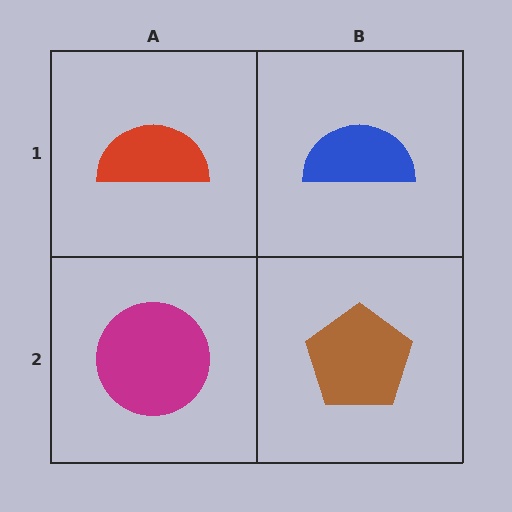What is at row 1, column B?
A blue semicircle.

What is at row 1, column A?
A red semicircle.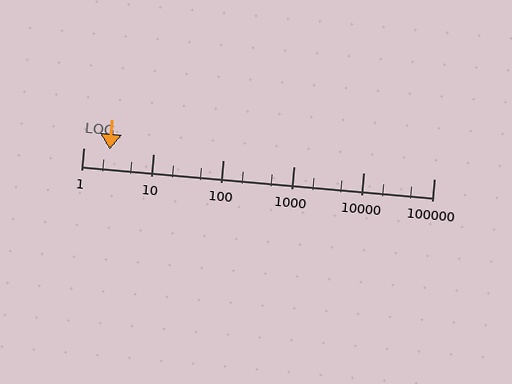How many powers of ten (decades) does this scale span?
The scale spans 5 decades, from 1 to 100000.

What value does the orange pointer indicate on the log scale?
The pointer indicates approximately 2.4.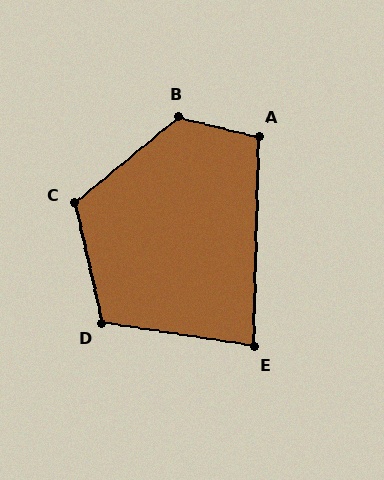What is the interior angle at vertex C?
Approximately 117 degrees (obtuse).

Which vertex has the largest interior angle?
B, at approximately 127 degrees.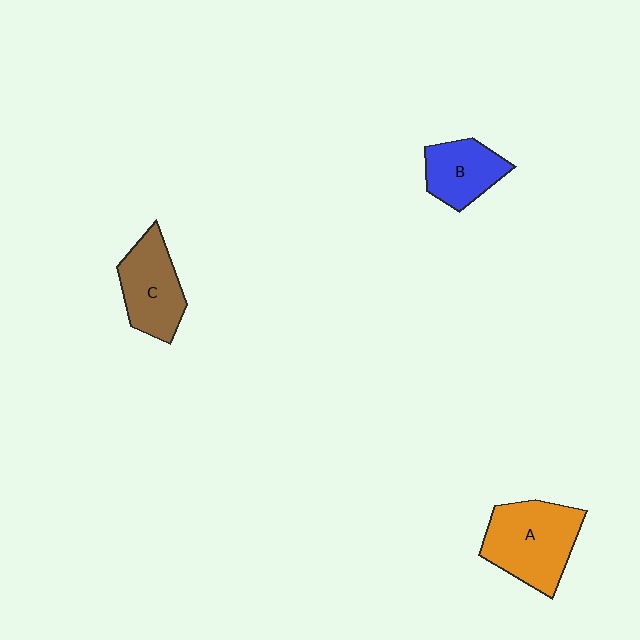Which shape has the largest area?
Shape A (orange).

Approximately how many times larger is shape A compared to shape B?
Approximately 1.6 times.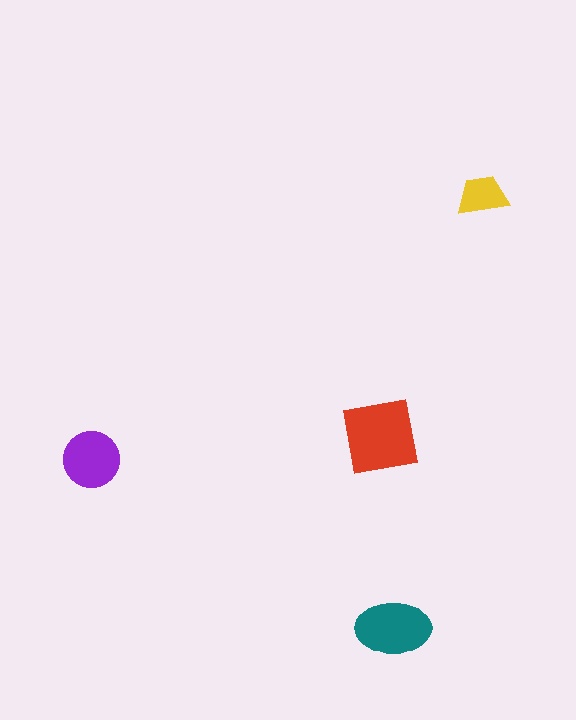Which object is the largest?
The red square.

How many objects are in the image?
There are 4 objects in the image.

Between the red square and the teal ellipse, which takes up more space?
The red square.